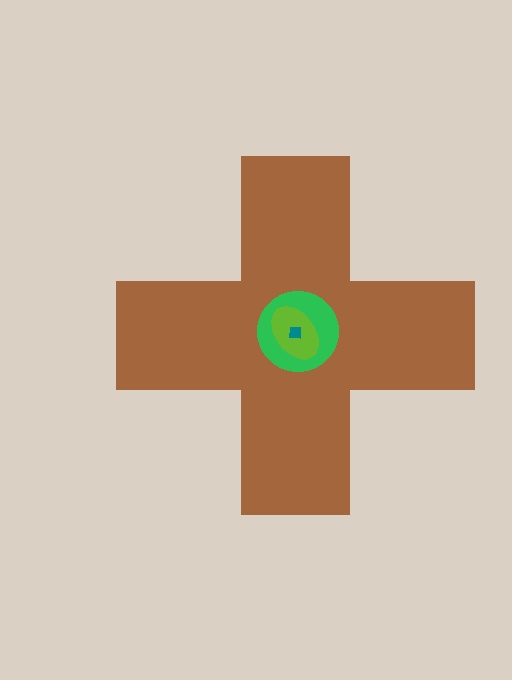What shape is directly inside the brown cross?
The green circle.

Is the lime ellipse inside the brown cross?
Yes.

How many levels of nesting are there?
4.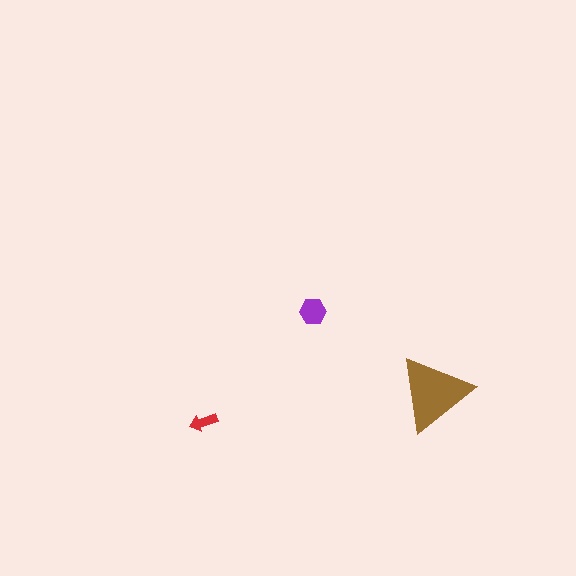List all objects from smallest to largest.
The red arrow, the purple hexagon, the brown triangle.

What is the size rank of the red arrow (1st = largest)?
3rd.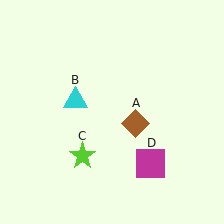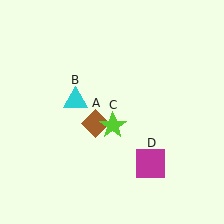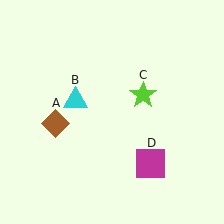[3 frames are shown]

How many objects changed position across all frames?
2 objects changed position: brown diamond (object A), lime star (object C).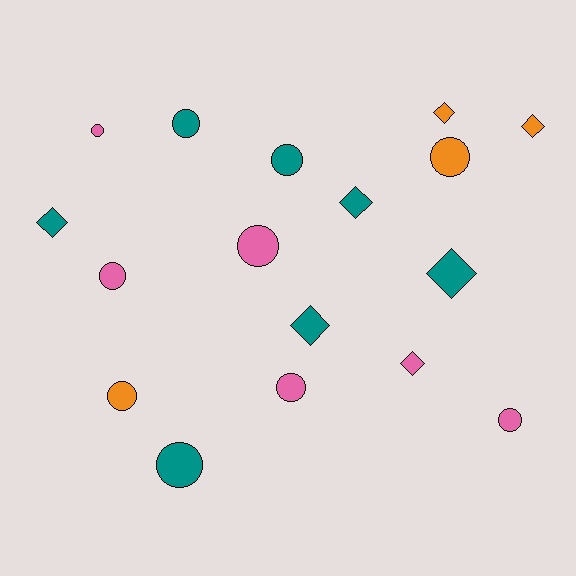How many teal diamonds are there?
There are 4 teal diamonds.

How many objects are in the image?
There are 17 objects.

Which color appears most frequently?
Teal, with 7 objects.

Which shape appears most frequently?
Circle, with 10 objects.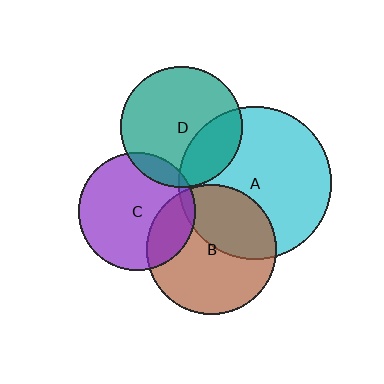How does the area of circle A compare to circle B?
Approximately 1.4 times.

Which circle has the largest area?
Circle A (cyan).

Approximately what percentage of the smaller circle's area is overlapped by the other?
Approximately 10%.